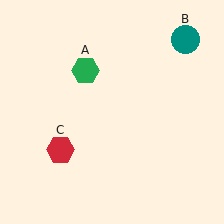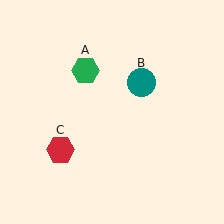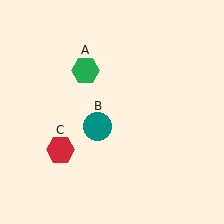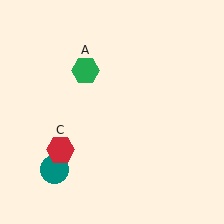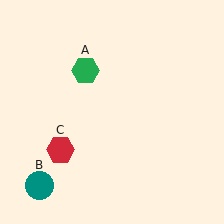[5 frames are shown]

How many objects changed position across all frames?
1 object changed position: teal circle (object B).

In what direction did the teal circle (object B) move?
The teal circle (object B) moved down and to the left.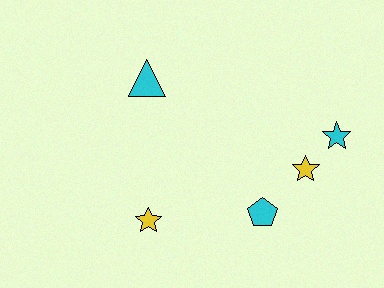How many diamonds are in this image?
There are no diamonds.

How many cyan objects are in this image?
There are 3 cyan objects.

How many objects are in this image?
There are 5 objects.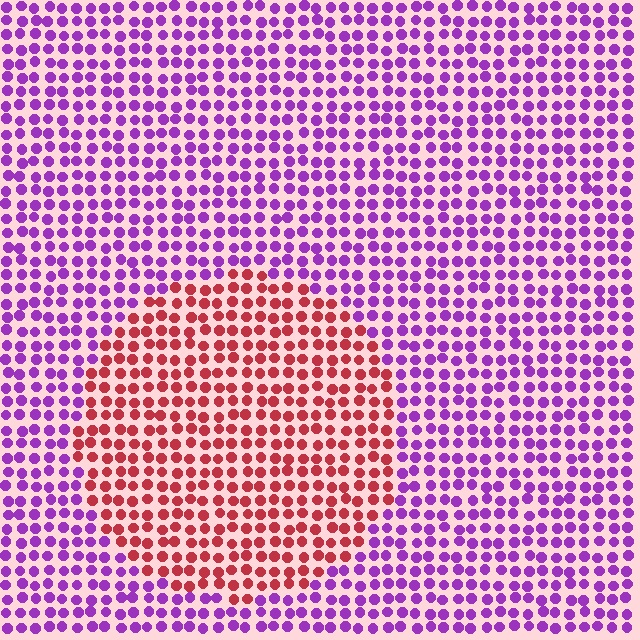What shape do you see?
I see a circle.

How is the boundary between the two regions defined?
The boundary is defined purely by a slight shift in hue (about 68 degrees). Spacing, size, and orientation are identical on both sides.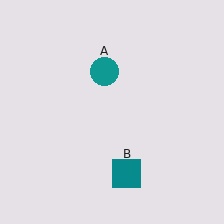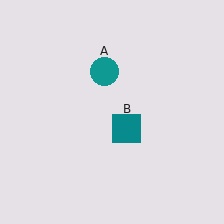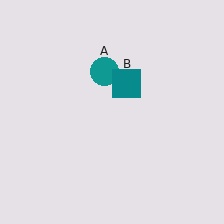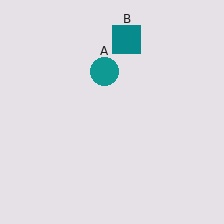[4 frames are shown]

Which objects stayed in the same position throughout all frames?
Teal circle (object A) remained stationary.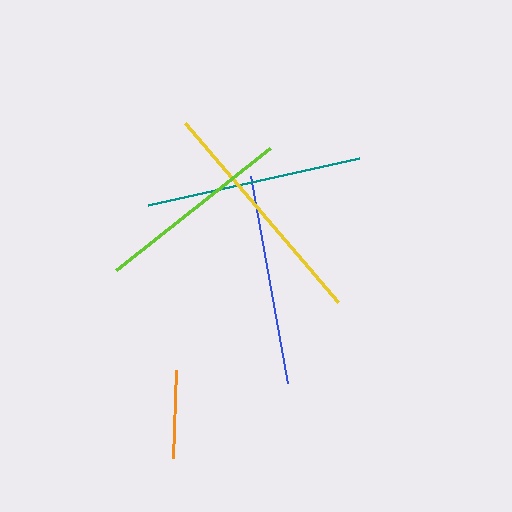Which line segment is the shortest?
The orange line is the shortest at approximately 88 pixels.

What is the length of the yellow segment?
The yellow segment is approximately 235 pixels long.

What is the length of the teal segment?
The teal segment is approximately 216 pixels long.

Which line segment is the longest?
The yellow line is the longest at approximately 235 pixels.